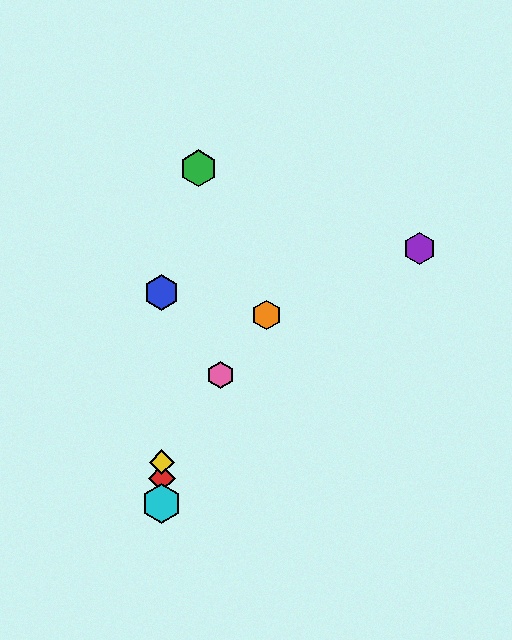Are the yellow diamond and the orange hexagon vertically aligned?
No, the yellow diamond is at x≈162 and the orange hexagon is at x≈267.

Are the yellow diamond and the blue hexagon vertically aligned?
Yes, both are at x≈162.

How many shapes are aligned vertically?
4 shapes (the red diamond, the blue hexagon, the yellow diamond, the cyan hexagon) are aligned vertically.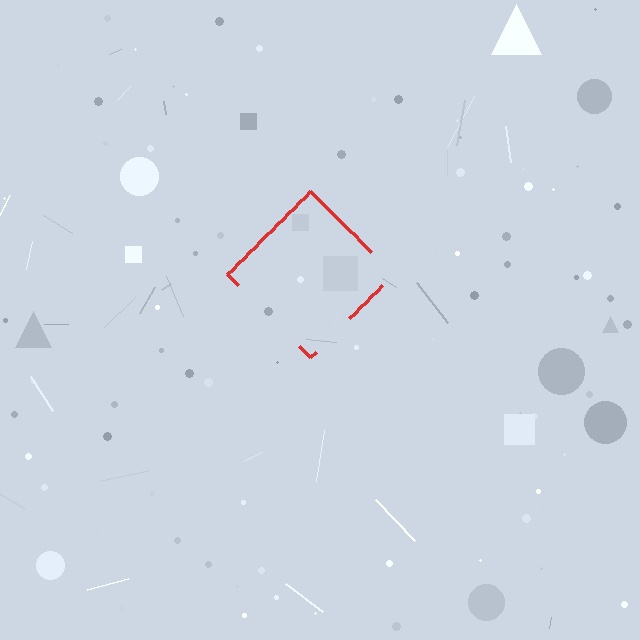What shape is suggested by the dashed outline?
The dashed outline suggests a diamond.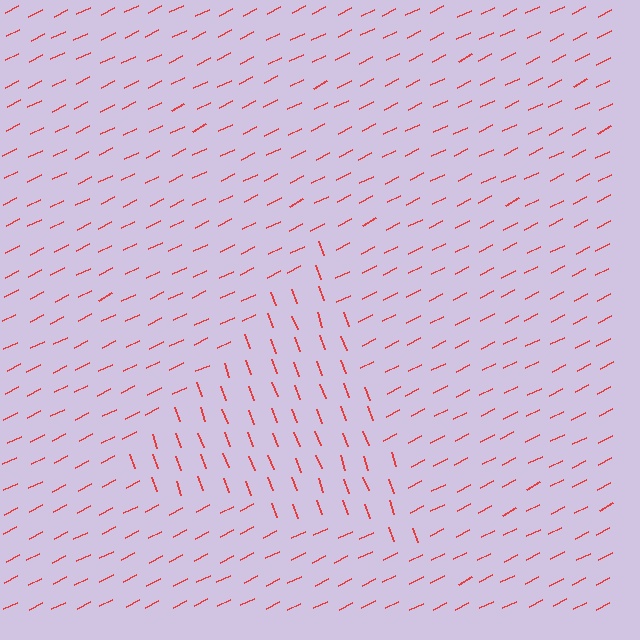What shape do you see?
I see a triangle.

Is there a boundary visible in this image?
Yes, there is a texture boundary formed by a change in line orientation.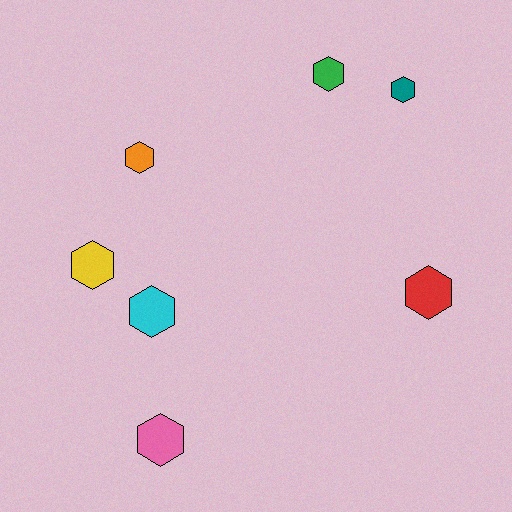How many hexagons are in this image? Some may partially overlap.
There are 7 hexagons.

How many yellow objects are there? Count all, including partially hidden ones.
There is 1 yellow object.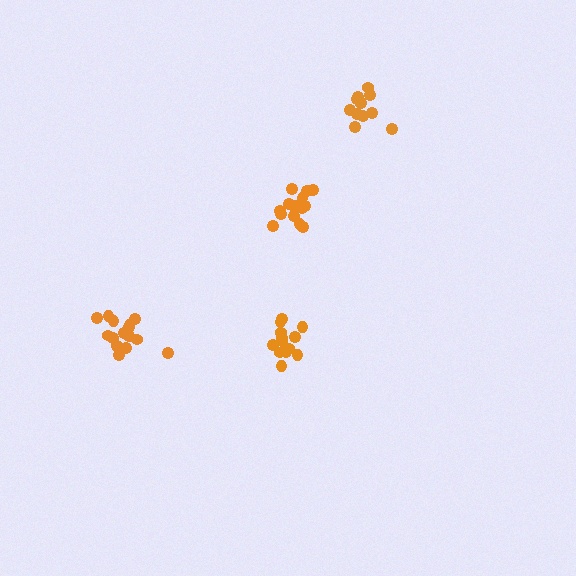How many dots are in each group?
Group 1: 17 dots, Group 2: 13 dots, Group 3: 12 dots, Group 4: 15 dots (57 total).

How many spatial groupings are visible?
There are 4 spatial groupings.